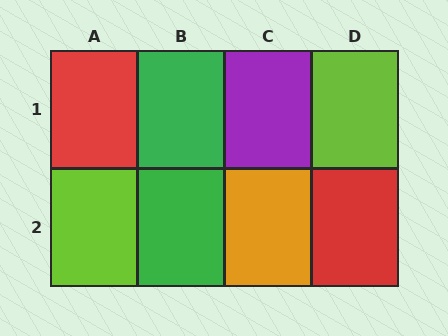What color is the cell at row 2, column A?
Lime.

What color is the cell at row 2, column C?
Orange.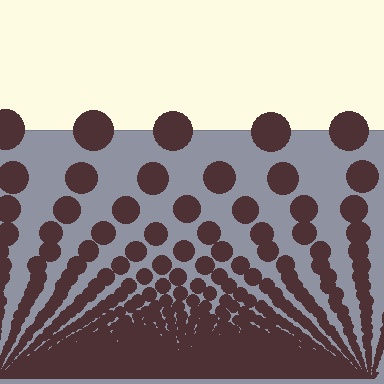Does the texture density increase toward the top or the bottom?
Density increases toward the bottom.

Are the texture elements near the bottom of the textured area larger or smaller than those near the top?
Smaller. The gradient is inverted — elements near the bottom are smaller and denser.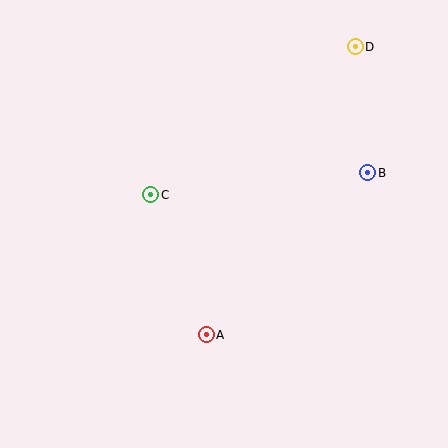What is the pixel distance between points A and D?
The distance between A and D is 324 pixels.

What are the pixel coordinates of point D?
Point D is at (355, 47).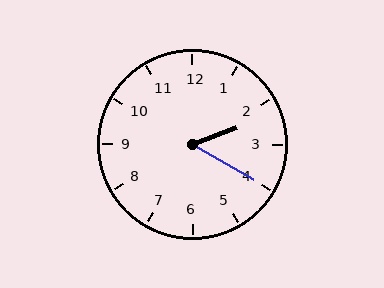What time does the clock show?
2:20.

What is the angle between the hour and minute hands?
Approximately 50 degrees.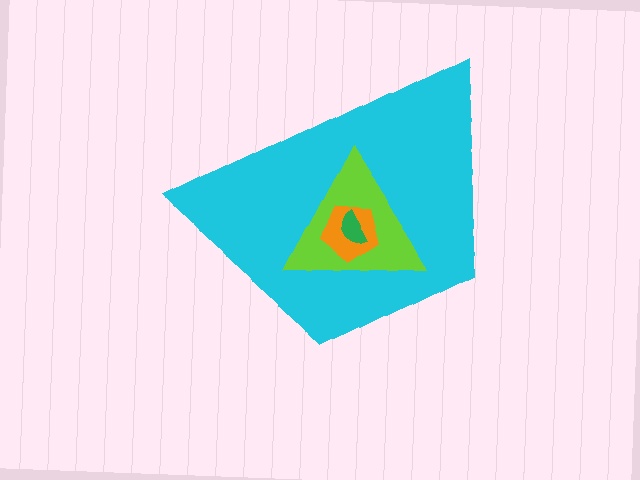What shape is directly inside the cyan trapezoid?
The lime triangle.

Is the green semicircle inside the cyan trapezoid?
Yes.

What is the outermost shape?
The cyan trapezoid.